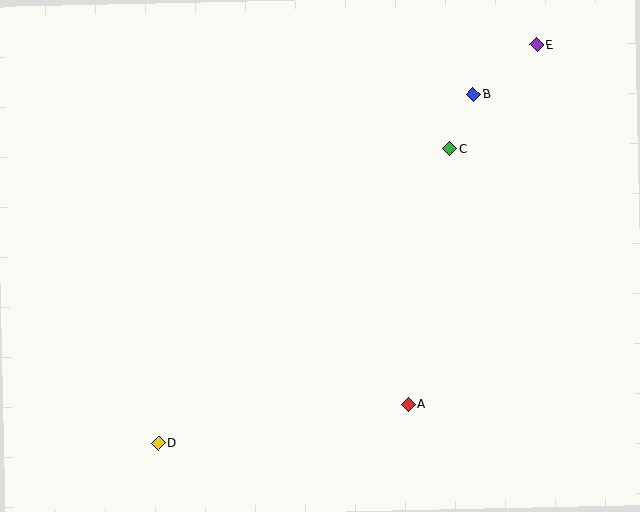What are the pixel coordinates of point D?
Point D is at (158, 443).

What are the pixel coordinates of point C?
Point C is at (450, 149).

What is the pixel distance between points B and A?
The distance between B and A is 317 pixels.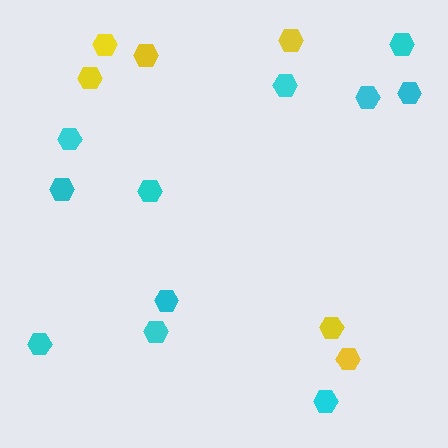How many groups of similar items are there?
There are 2 groups: one group of yellow hexagons (6) and one group of cyan hexagons (11).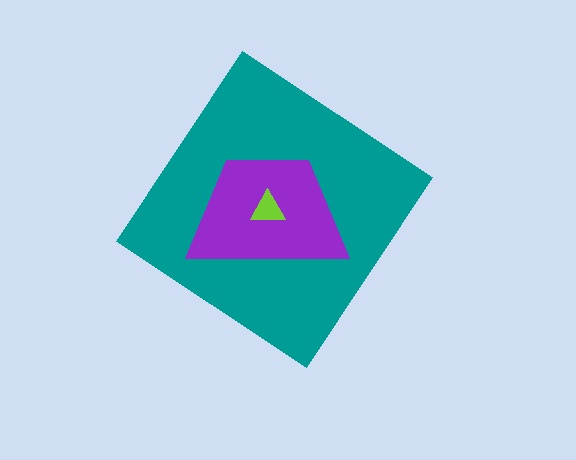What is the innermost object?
The lime triangle.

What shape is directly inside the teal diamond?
The purple trapezoid.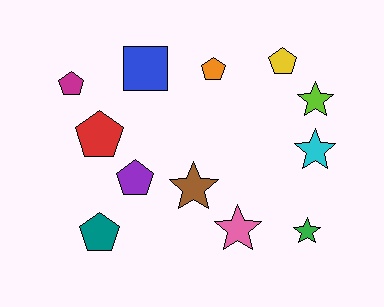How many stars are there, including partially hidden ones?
There are 5 stars.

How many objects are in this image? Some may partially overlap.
There are 12 objects.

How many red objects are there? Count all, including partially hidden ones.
There is 1 red object.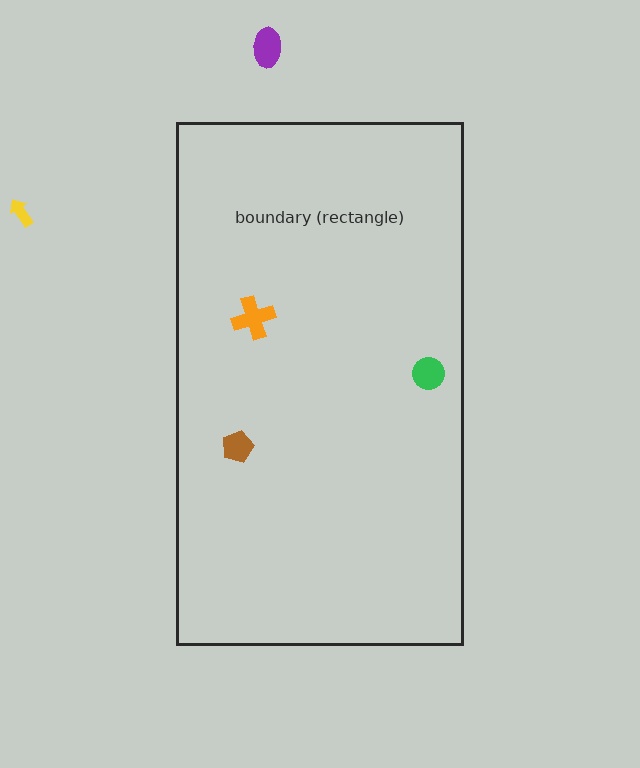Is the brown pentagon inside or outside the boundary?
Inside.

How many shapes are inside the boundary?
3 inside, 2 outside.